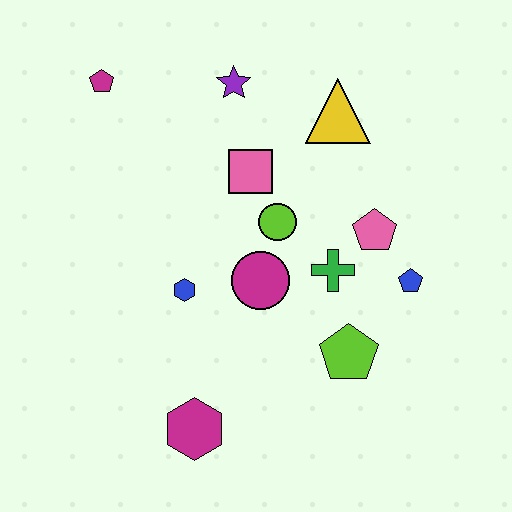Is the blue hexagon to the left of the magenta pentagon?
No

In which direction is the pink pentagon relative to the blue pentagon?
The pink pentagon is above the blue pentagon.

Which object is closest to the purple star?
The pink square is closest to the purple star.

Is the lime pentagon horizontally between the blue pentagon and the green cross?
Yes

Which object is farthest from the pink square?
The magenta hexagon is farthest from the pink square.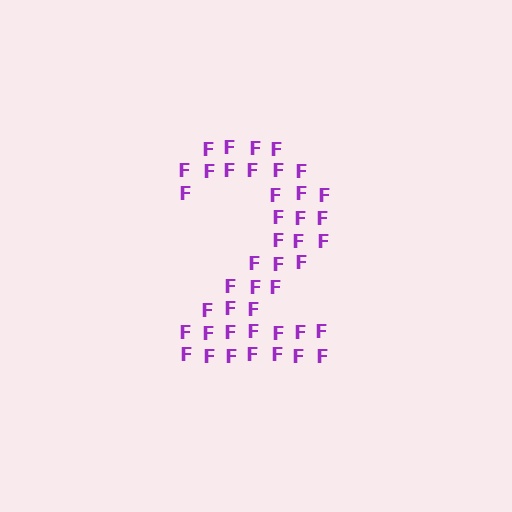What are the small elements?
The small elements are letter F's.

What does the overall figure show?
The overall figure shows the digit 2.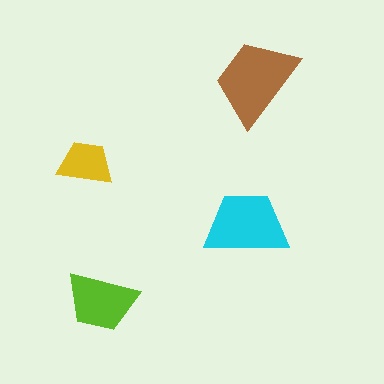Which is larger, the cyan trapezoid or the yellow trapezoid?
The cyan one.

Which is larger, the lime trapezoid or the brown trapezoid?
The brown one.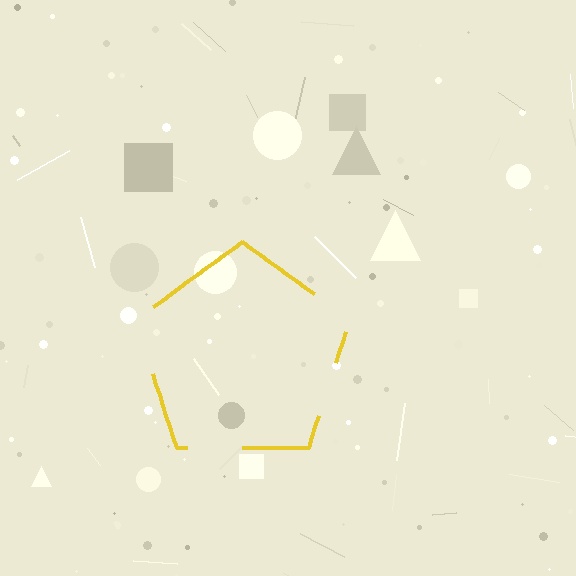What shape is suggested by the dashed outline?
The dashed outline suggests a pentagon.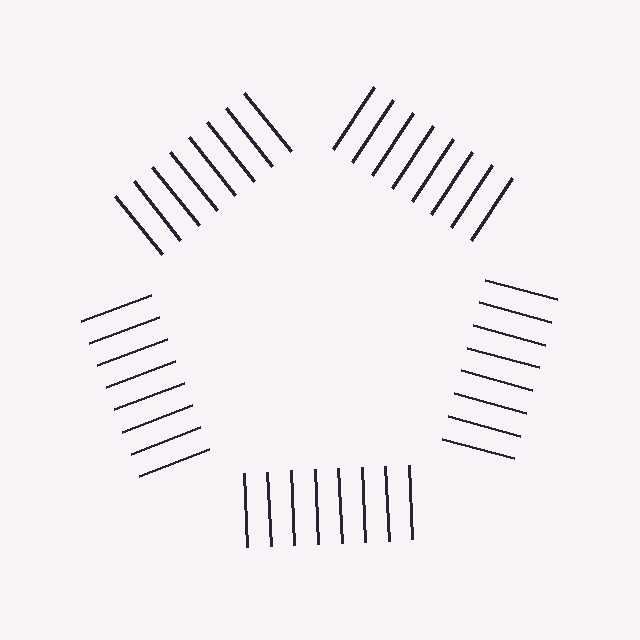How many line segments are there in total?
40 — 8 along each of the 5 edges.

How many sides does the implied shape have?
5 sides — the line-ends trace a pentagon.